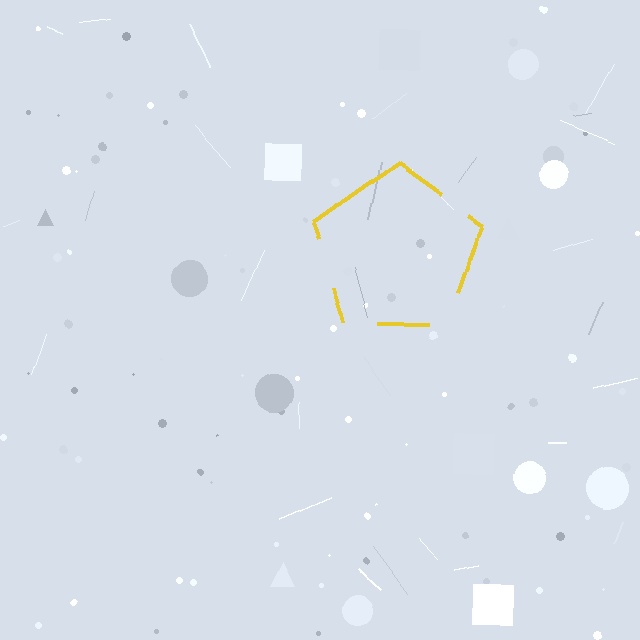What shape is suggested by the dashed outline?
The dashed outline suggests a pentagon.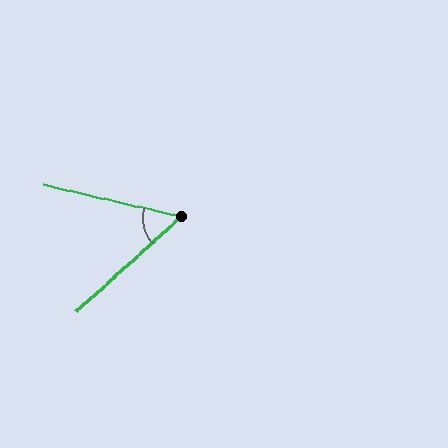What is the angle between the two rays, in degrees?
Approximately 55 degrees.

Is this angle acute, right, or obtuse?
It is acute.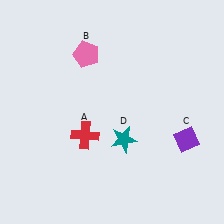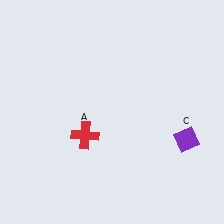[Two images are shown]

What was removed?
The pink pentagon (B), the teal star (D) were removed in Image 2.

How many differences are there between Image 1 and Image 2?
There are 2 differences between the two images.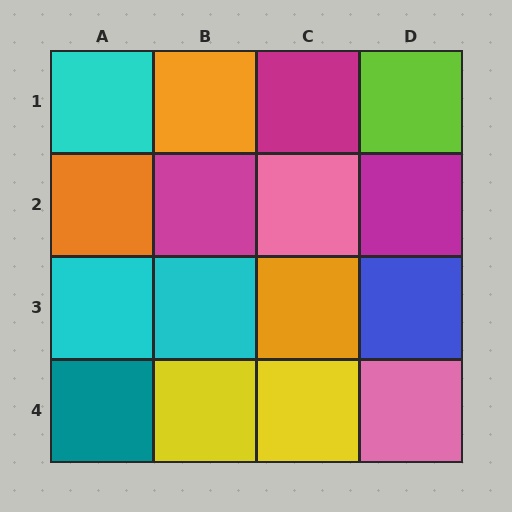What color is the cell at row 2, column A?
Orange.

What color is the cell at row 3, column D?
Blue.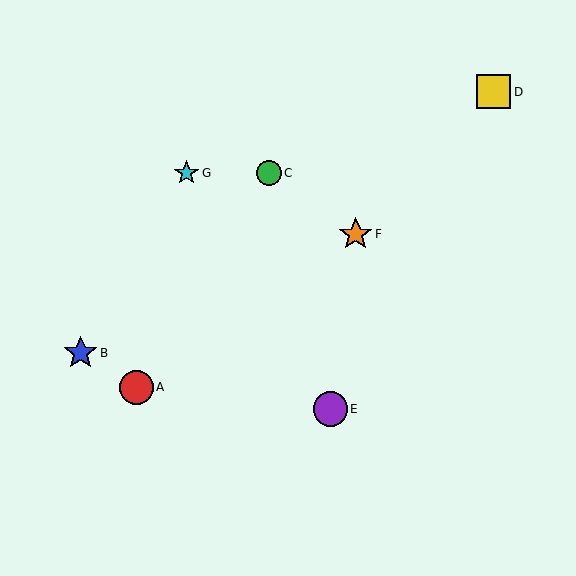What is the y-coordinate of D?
Object D is at y≈92.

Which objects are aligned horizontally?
Objects C, G are aligned horizontally.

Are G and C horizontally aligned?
Yes, both are at y≈173.